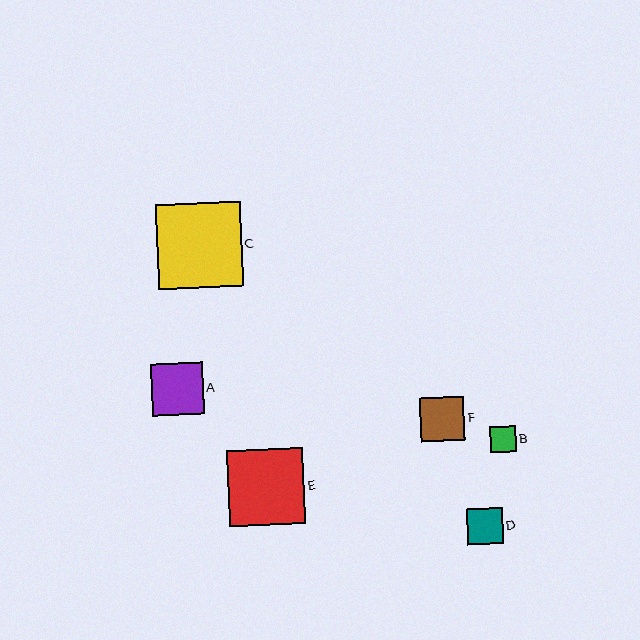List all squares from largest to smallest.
From largest to smallest: C, E, A, F, D, B.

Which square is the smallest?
Square B is the smallest with a size of approximately 26 pixels.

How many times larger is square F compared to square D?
Square F is approximately 1.2 times the size of square D.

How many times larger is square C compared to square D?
Square C is approximately 2.3 times the size of square D.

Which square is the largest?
Square C is the largest with a size of approximately 85 pixels.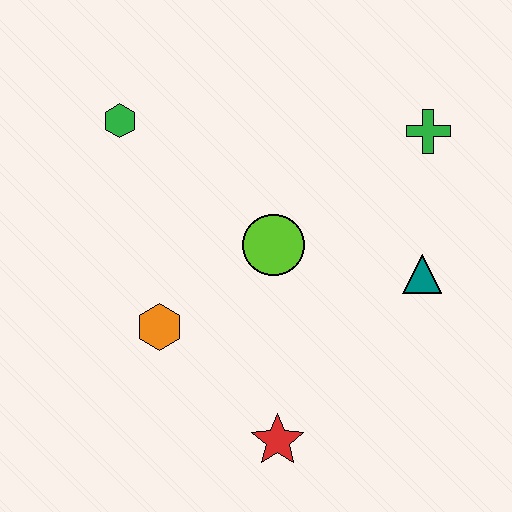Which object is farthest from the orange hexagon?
The green cross is farthest from the orange hexagon.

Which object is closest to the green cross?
The teal triangle is closest to the green cross.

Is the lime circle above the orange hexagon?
Yes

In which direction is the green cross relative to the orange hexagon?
The green cross is to the right of the orange hexagon.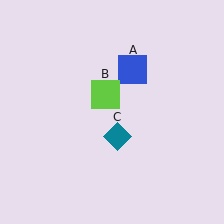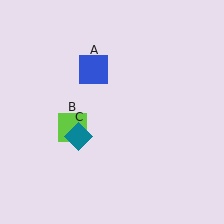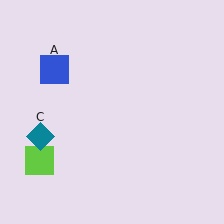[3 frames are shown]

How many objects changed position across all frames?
3 objects changed position: blue square (object A), lime square (object B), teal diamond (object C).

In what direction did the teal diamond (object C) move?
The teal diamond (object C) moved left.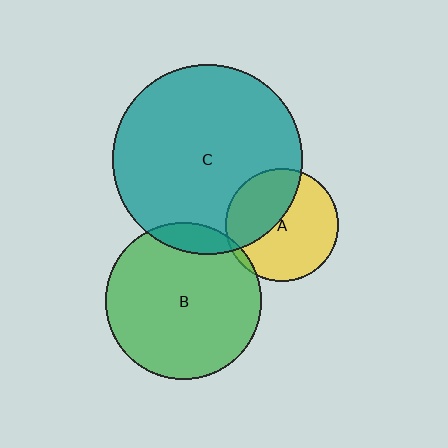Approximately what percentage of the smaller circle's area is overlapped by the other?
Approximately 5%.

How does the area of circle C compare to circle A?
Approximately 2.8 times.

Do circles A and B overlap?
Yes.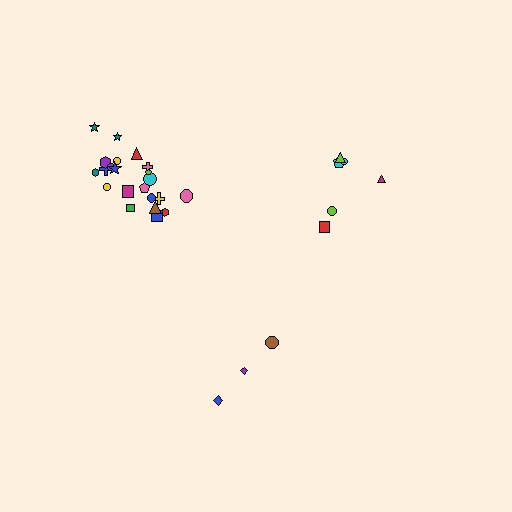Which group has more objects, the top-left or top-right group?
The top-left group.